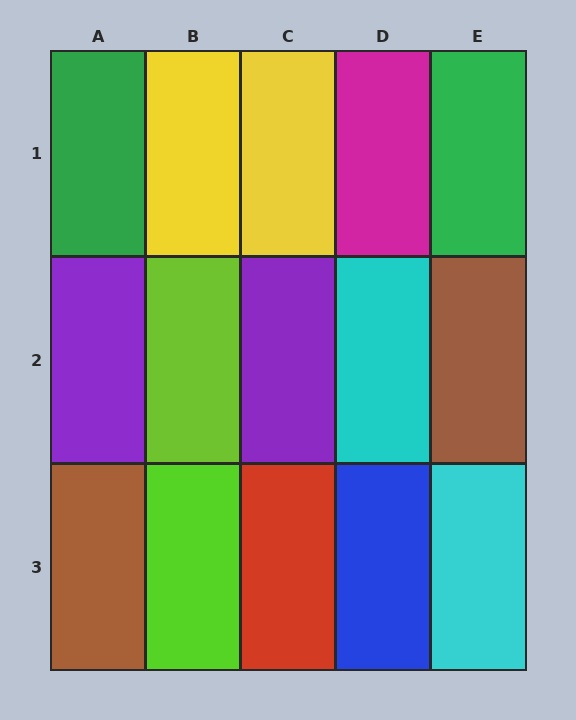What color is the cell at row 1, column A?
Green.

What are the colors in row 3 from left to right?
Brown, lime, red, blue, cyan.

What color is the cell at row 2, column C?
Purple.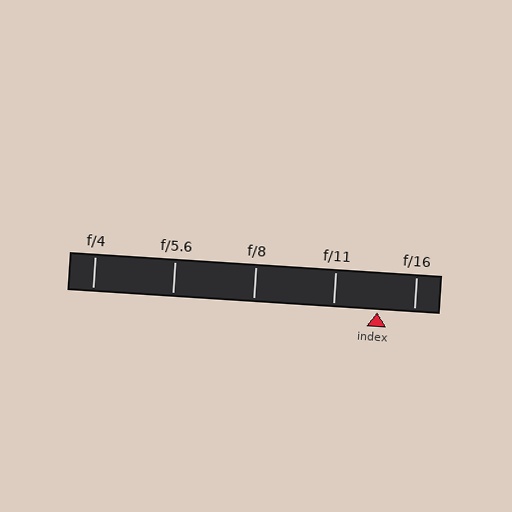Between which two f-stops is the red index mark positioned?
The index mark is between f/11 and f/16.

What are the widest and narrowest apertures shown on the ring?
The widest aperture shown is f/4 and the narrowest is f/16.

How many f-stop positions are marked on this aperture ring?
There are 5 f-stop positions marked.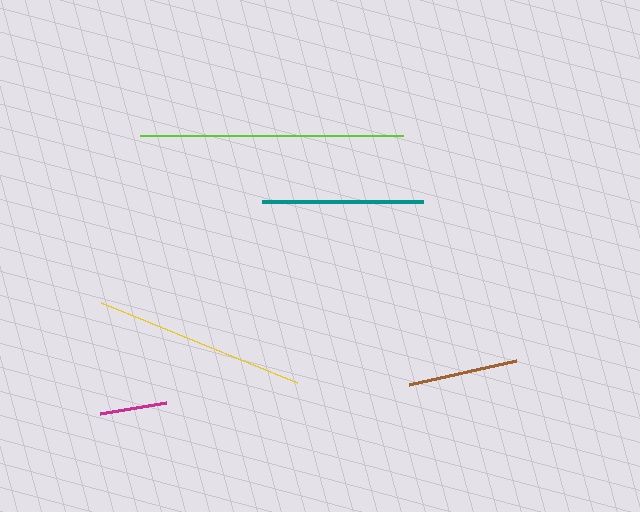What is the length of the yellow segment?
The yellow segment is approximately 212 pixels long.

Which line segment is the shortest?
The magenta line is the shortest at approximately 67 pixels.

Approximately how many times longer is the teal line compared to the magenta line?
The teal line is approximately 2.4 times the length of the magenta line.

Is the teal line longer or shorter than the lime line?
The lime line is longer than the teal line.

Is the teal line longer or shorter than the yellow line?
The yellow line is longer than the teal line.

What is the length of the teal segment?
The teal segment is approximately 161 pixels long.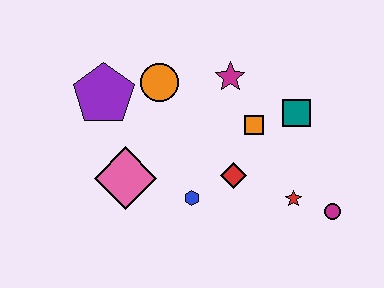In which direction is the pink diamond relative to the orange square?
The pink diamond is to the left of the orange square.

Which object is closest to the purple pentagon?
The orange circle is closest to the purple pentagon.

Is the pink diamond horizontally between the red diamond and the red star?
No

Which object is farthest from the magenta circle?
The purple pentagon is farthest from the magenta circle.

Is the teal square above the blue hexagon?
Yes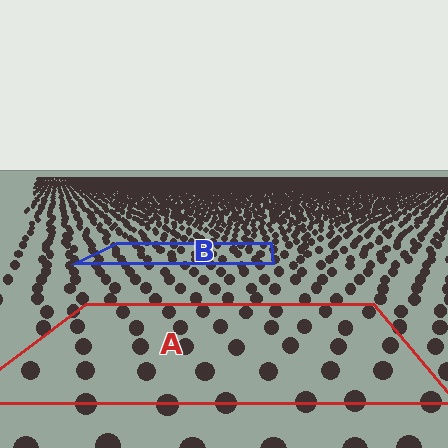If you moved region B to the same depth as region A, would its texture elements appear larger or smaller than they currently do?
They would appear larger. At a closer depth, the same texture elements are projected at a bigger on-screen size.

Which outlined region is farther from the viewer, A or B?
Region B is farther from the viewer — the texture elements inside it appear smaller and more densely packed.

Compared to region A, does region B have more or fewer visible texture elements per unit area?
Region B has more texture elements per unit area — they are packed more densely because it is farther away.